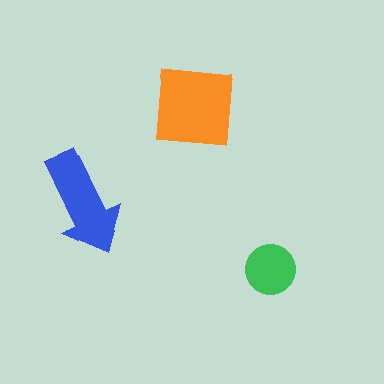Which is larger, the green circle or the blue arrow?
The blue arrow.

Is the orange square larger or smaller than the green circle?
Larger.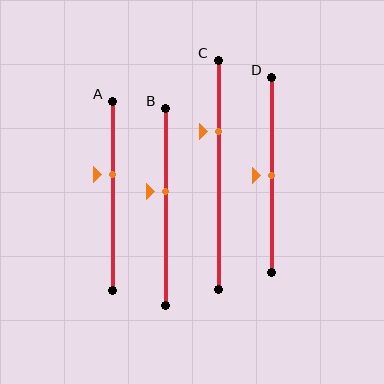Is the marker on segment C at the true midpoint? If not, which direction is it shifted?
No, the marker on segment C is shifted upward by about 19% of the segment length.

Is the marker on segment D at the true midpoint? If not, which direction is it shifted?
Yes, the marker on segment D is at the true midpoint.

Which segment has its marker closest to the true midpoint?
Segment D has its marker closest to the true midpoint.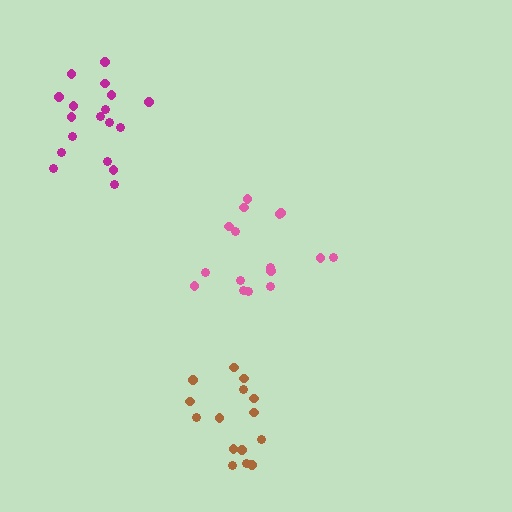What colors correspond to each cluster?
The clusters are colored: pink, magenta, brown.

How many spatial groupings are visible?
There are 3 spatial groupings.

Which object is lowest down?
The brown cluster is bottommost.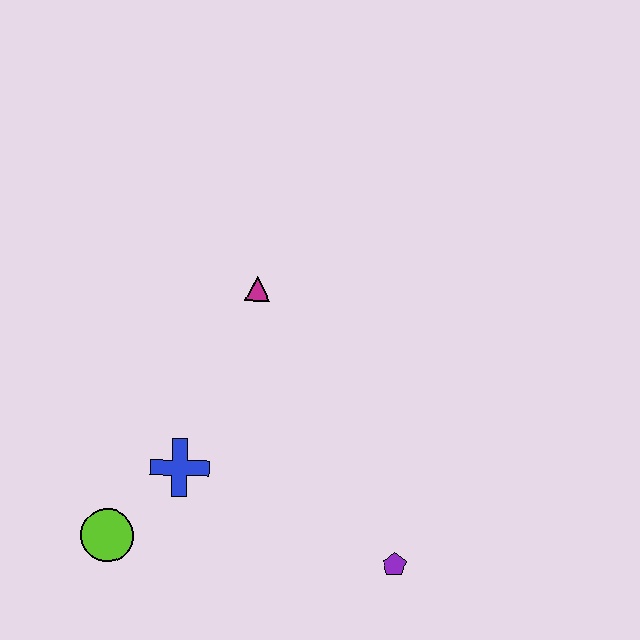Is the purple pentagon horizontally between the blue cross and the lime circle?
No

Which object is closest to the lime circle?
The blue cross is closest to the lime circle.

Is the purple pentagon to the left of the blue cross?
No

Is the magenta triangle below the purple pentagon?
No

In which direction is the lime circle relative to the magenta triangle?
The lime circle is below the magenta triangle.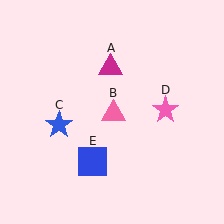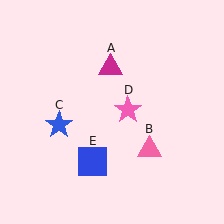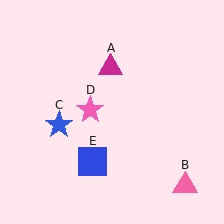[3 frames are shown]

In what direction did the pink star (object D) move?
The pink star (object D) moved left.